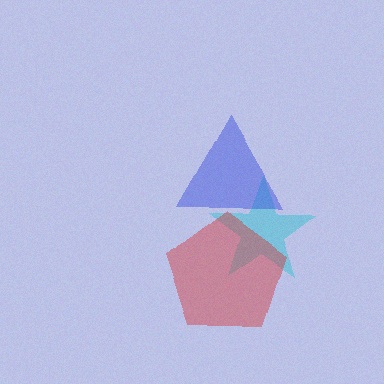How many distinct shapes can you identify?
There are 3 distinct shapes: a cyan star, a red pentagon, a blue triangle.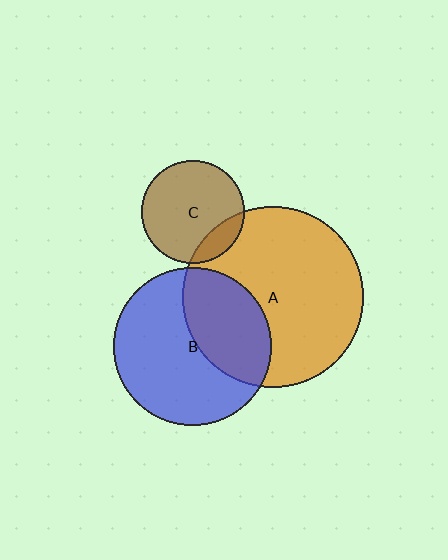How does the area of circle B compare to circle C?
Approximately 2.4 times.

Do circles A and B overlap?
Yes.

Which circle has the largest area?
Circle A (orange).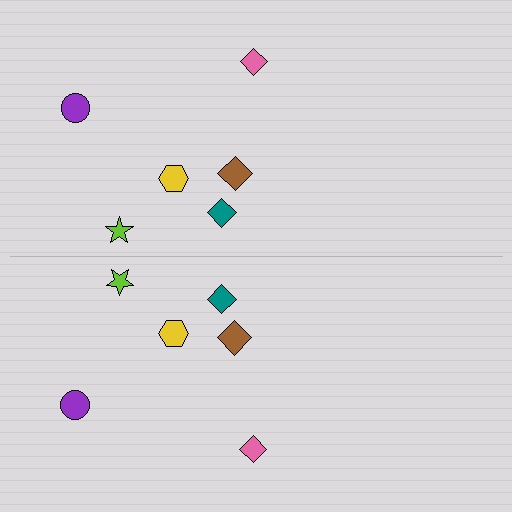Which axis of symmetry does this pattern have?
The pattern has a horizontal axis of symmetry running through the center of the image.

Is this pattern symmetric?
Yes, this pattern has bilateral (reflection) symmetry.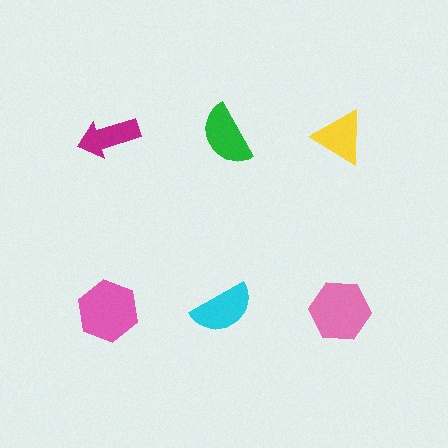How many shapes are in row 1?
3 shapes.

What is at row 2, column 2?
A cyan semicircle.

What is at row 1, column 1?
A magenta arrow.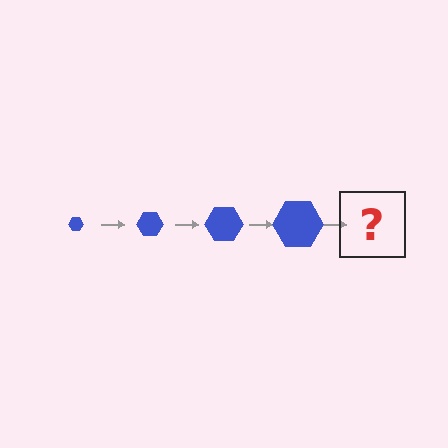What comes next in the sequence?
The next element should be a blue hexagon, larger than the previous one.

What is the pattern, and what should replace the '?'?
The pattern is that the hexagon gets progressively larger each step. The '?' should be a blue hexagon, larger than the previous one.